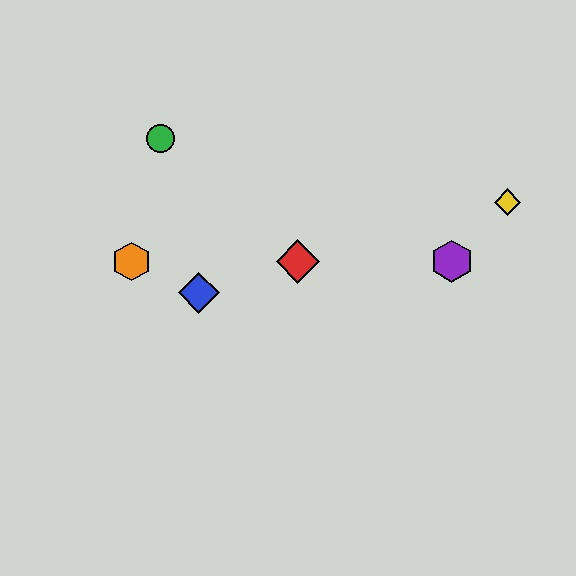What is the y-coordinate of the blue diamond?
The blue diamond is at y≈293.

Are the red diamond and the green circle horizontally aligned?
No, the red diamond is at y≈261 and the green circle is at y≈139.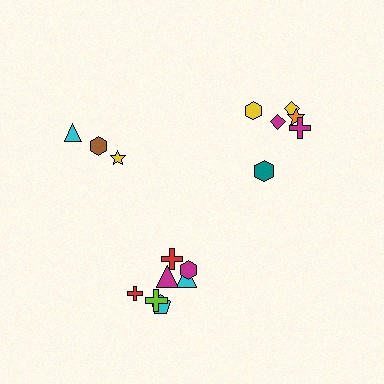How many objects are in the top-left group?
There are 3 objects.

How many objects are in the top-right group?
There are 6 objects.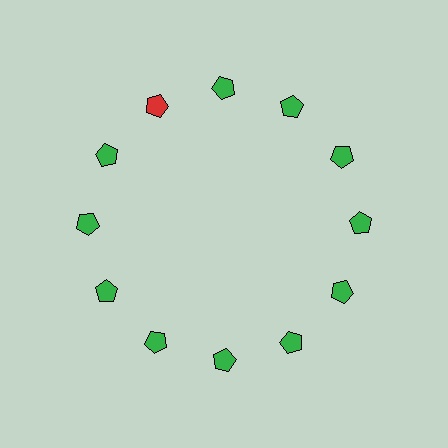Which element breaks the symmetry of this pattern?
The red pentagon at roughly the 11 o'clock position breaks the symmetry. All other shapes are green pentagons.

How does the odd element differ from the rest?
It has a different color: red instead of green.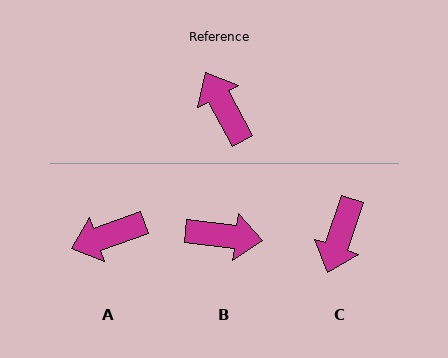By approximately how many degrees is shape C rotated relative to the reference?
Approximately 132 degrees counter-clockwise.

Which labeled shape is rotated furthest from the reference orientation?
C, about 132 degrees away.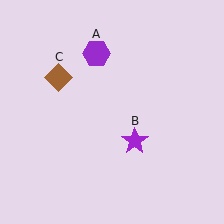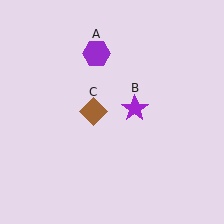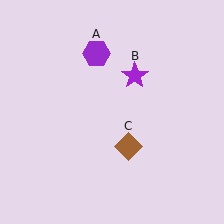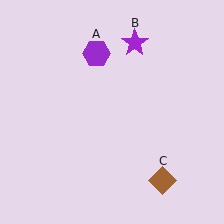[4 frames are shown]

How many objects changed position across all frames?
2 objects changed position: purple star (object B), brown diamond (object C).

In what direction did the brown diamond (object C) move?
The brown diamond (object C) moved down and to the right.